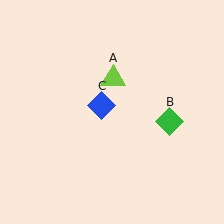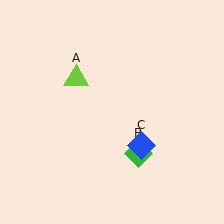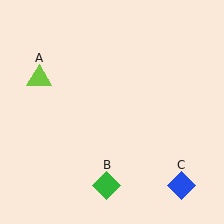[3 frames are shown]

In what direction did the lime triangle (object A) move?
The lime triangle (object A) moved left.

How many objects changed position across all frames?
3 objects changed position: lime triangle (object A), green diamond (object B), blue diamond (object C).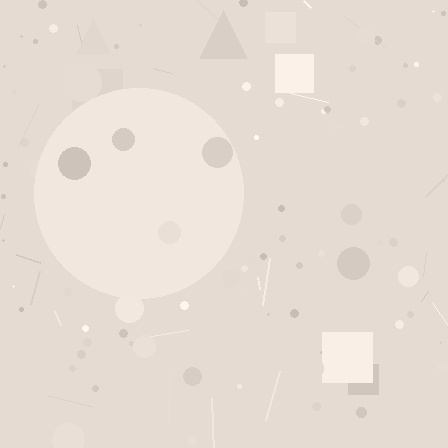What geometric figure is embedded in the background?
A circle is embedded in the background.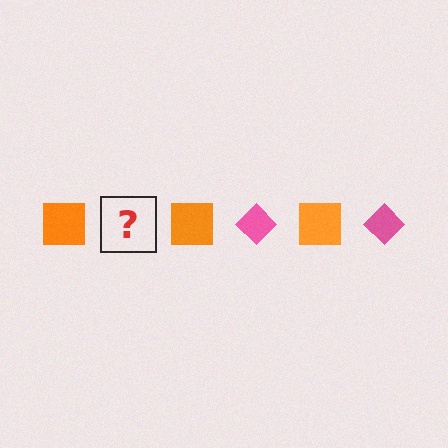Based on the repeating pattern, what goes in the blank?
The blank should be a pink diamond.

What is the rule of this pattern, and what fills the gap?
The rule is that the pattern alternates between orange square and pink diamond. The gap should be filled with a pink diamond.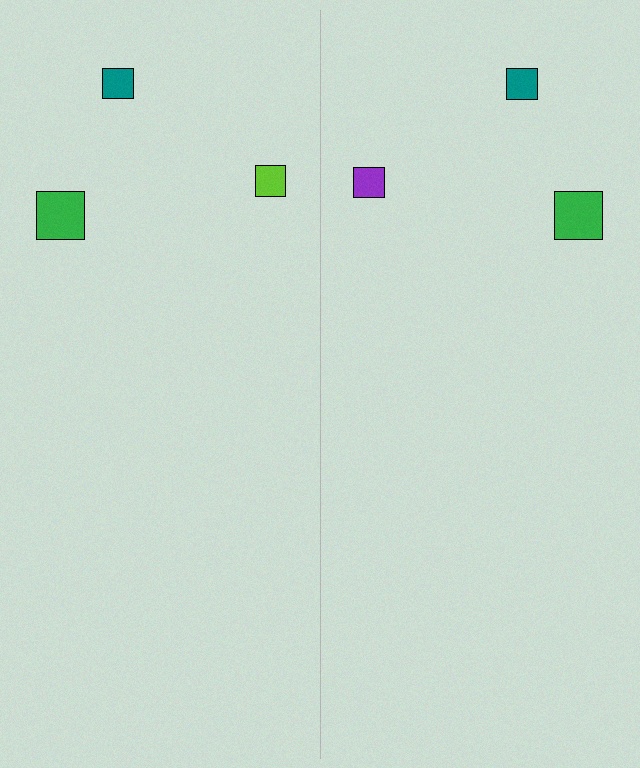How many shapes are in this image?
There are 6 shapes in this image.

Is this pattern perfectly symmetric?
No, the pattern is not perfectly symmetric. The purple square on the right side breaks the symmetry — its mirror counterpart is lime.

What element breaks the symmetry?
The purple square on the right side breaks the symmetry — its mirror counterpart is lime.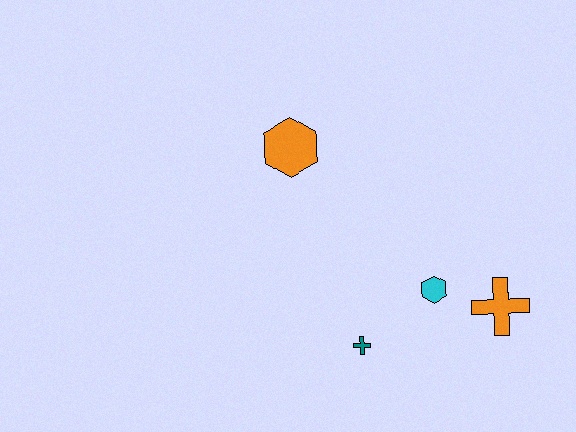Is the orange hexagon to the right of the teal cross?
No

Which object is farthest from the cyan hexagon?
The orange hexagon is farthest from the cyan hexagon.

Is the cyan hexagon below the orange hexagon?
Yes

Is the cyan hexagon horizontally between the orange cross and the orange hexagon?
Yes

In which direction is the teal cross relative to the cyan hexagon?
The teal cross is to the left of the cyan hexagon.